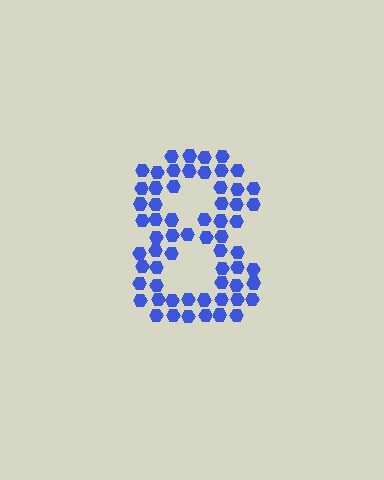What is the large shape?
The large shape is the digit 8.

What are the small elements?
The small elements are hexagons.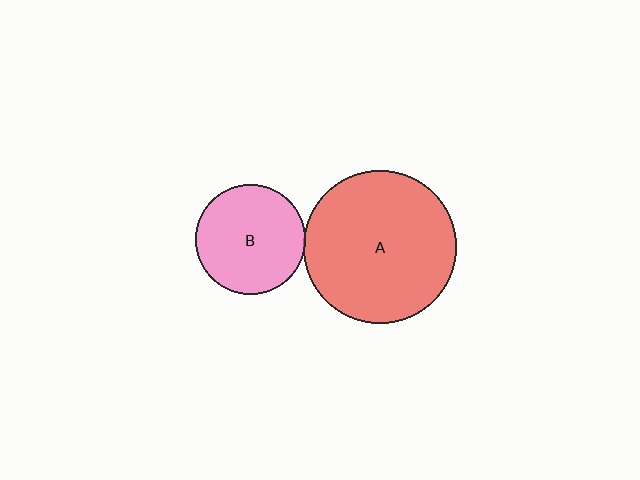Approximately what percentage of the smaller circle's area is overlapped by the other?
Approximately 5%.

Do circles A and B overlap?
Yes.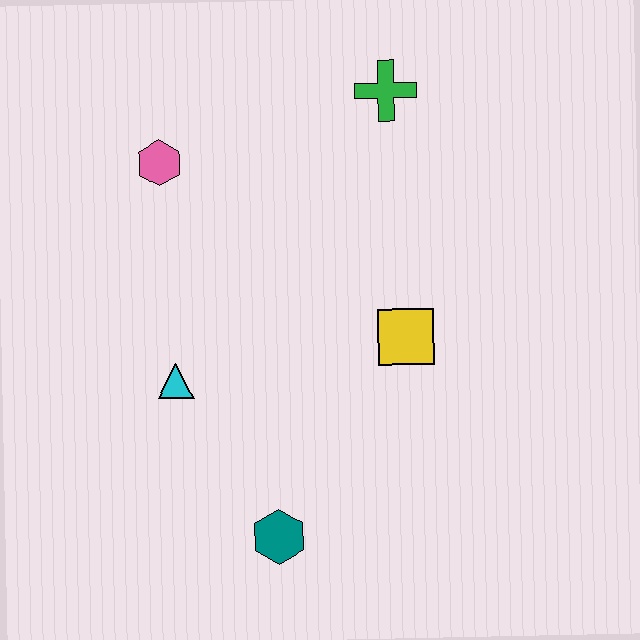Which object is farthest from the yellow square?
The pink hexagon is farthest from the yellow square.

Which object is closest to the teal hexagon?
The cyan triangle is closest to the teal hexagon.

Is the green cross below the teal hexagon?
No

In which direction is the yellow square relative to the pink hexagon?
The yellow square is to the right of the pink hexagon.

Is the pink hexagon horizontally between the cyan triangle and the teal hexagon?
No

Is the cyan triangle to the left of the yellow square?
Yes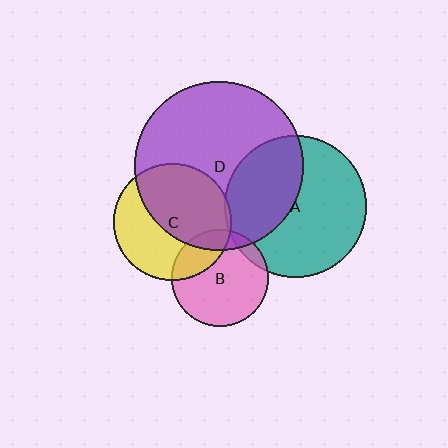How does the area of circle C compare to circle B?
Approximately 1.5 times.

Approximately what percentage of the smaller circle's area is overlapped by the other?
Approximately 40%.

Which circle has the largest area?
Circle D (purple).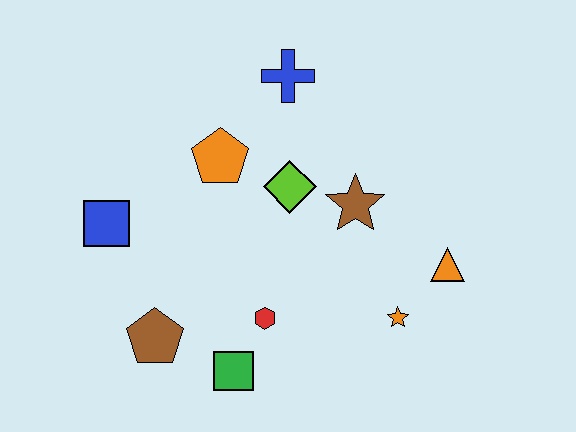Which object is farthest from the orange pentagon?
The orange triangle is farthest from the orange pentagon.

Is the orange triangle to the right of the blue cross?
Yes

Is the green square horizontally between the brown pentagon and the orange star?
Yes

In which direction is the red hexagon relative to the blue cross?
The red hexagon is below the blue cross.